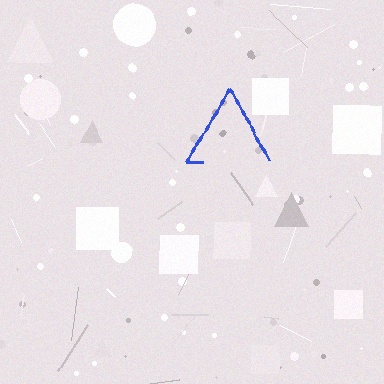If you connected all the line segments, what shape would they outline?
They would outline a triangle.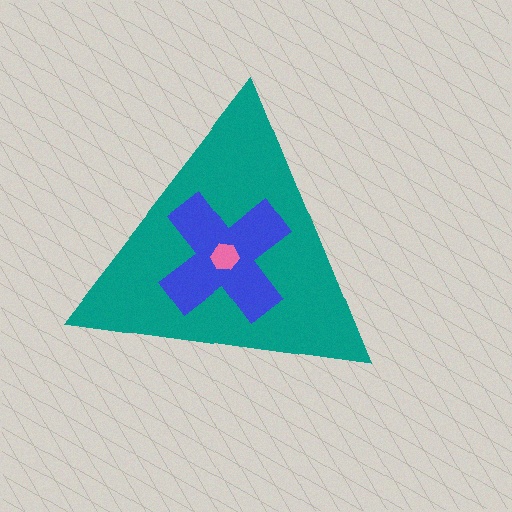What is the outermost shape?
The teal triangle.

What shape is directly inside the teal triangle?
The blue cross.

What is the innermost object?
The pink hexagon.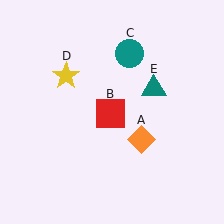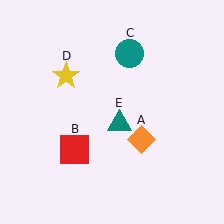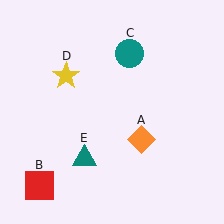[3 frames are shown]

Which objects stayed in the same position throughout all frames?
Orange diamond (object A) and teal circle (object C) and yellow star (object D) remained stationary.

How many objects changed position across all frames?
2 objects changed position: red square (object B), teal triangle (object E).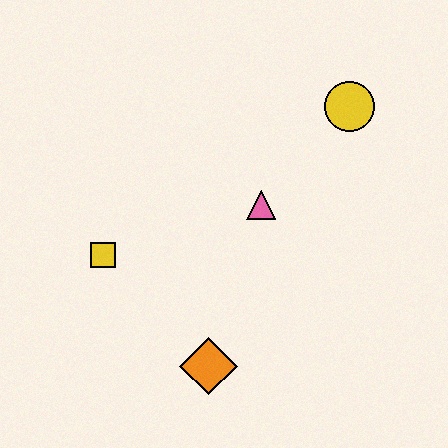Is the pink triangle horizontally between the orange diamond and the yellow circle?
Yes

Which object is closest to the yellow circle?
The pink triangle is closest to the yellow circle.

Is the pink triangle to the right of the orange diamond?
Yes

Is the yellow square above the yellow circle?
No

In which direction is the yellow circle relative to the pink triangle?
The yellow circle is above the pink triangle.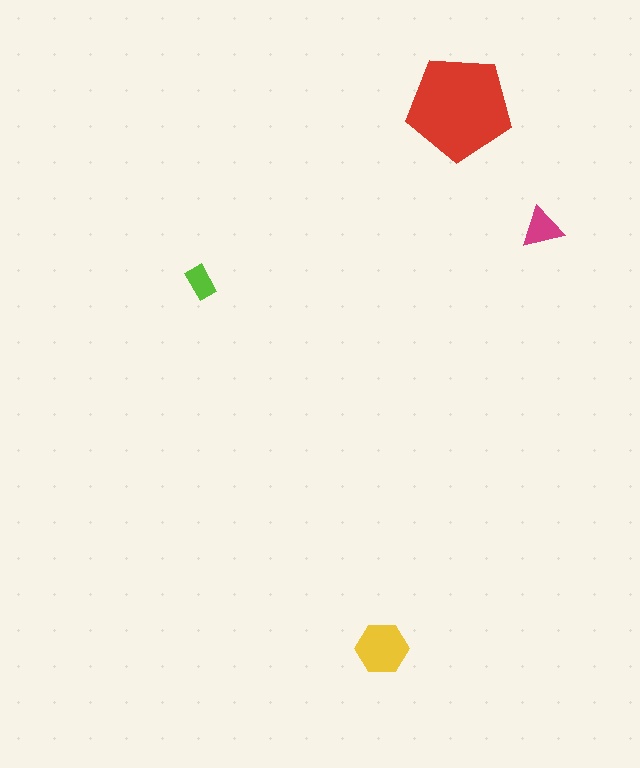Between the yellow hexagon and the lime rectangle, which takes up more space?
The yellow hexagon.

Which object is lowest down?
The yellow hexagon is bottommost.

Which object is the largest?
The red pentagon.